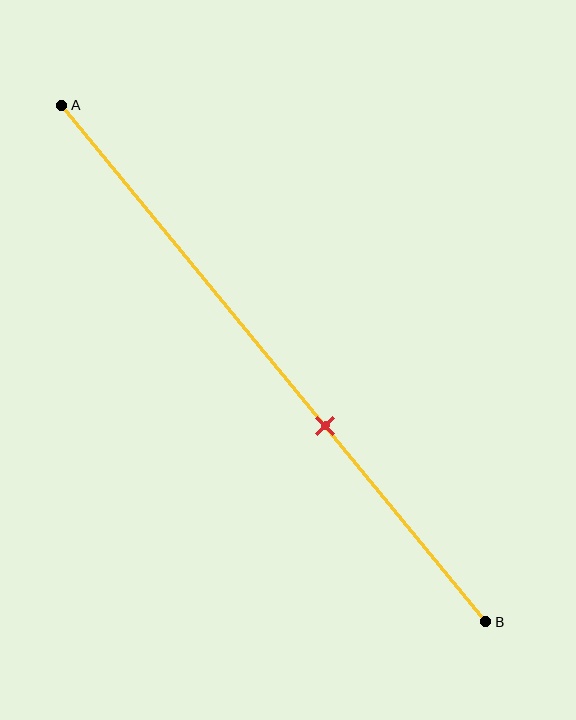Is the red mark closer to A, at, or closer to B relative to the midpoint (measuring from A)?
The red mark is closer to point B than the midpoint of segment AB.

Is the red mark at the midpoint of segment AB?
No, the mark is at about 60% from A, not at the 50% midpoint.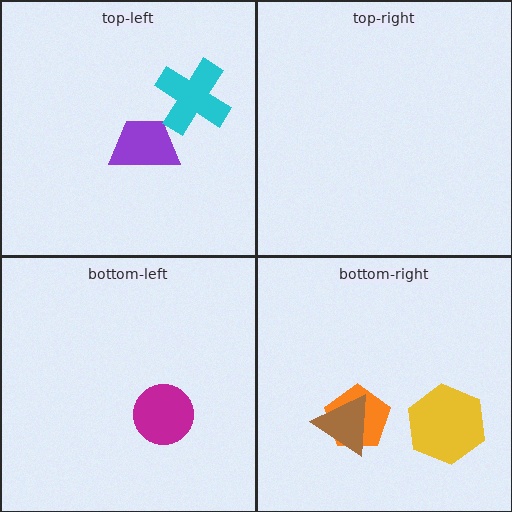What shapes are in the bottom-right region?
The orange pentagon, the yellow hexagon, the brown triangle.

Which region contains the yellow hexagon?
The bottom-right region.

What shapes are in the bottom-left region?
The magenta circle.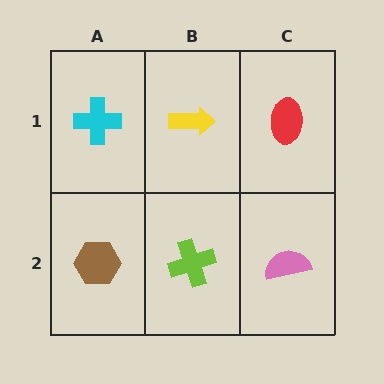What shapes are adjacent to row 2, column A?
A cyan cross (row 1, column A), a lime cross (row 2, column B).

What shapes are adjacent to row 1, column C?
A pink semicircle (row 2, column C), a yellow arrow (row 1, column B).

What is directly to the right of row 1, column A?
A yellow arrow.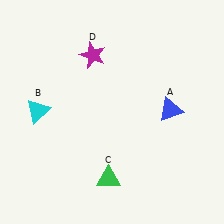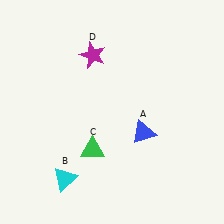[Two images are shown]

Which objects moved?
The objects that moved are: the blue triangle (A), the cyan triangle (B), the green triangle (C).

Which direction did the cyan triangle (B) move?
The cyan triangle (B) moved down.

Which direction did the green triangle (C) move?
The green triangle (C) moved up.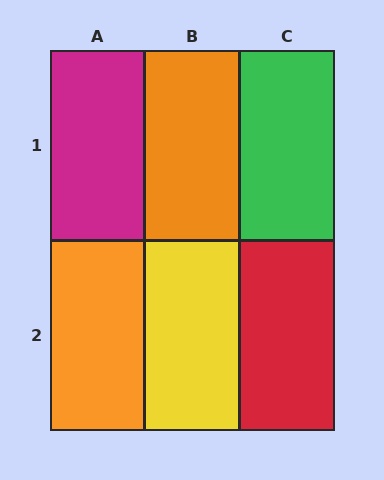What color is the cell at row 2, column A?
Orange.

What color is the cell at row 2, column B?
Yellow.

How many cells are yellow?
1 cell is yellow.